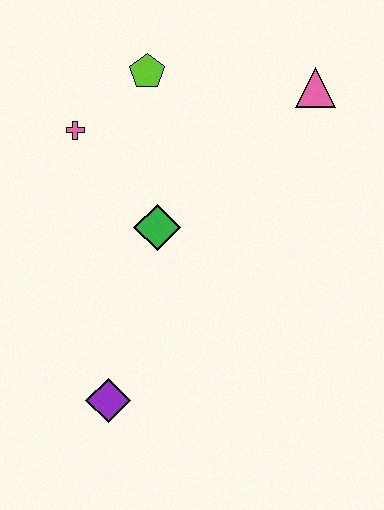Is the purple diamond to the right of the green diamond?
No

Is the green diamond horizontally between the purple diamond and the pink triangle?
Yes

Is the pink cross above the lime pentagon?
No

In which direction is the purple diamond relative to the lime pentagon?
The purple diamond is below the lime pentagon.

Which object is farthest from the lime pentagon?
The purple diamond is farthest from the lime pentagon.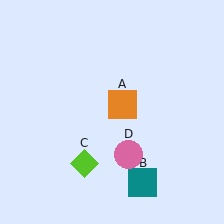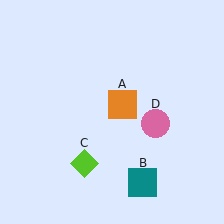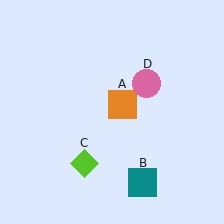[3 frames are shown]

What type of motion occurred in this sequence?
The pink circle (object D) rotated counterclockwise around the center of the scene.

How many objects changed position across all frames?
1 object changed position: pink circle (object D).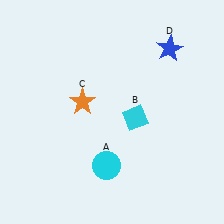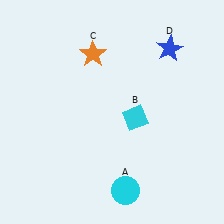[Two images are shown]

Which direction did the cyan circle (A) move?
The cyan circle (A) moved down.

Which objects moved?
The objects that moved are: the cyan circle (A), the orange star (C).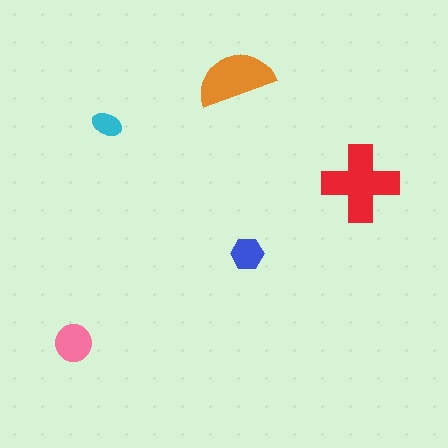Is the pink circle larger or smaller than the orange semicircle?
Smaller.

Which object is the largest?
The red cross.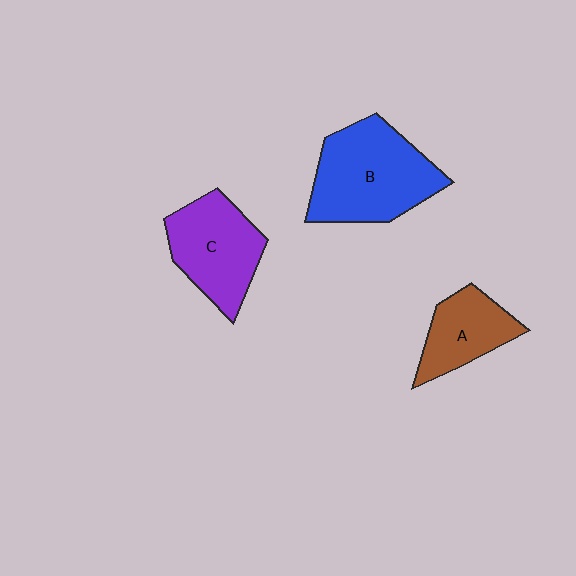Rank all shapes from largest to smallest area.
From largest to smallest: B (blue), C (purple), A (brown).